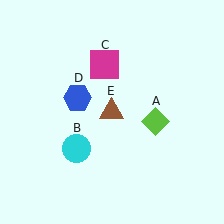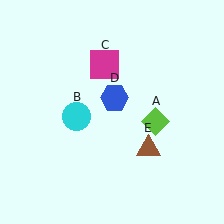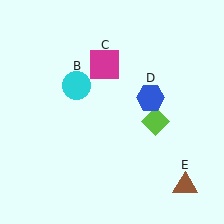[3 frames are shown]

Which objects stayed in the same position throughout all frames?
Lime diamond (object A) and magenta square (object C) remained stationary.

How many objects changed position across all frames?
3 objects changed position: cyan circle (object B), blue hexagon (object D), brown triangle (object E).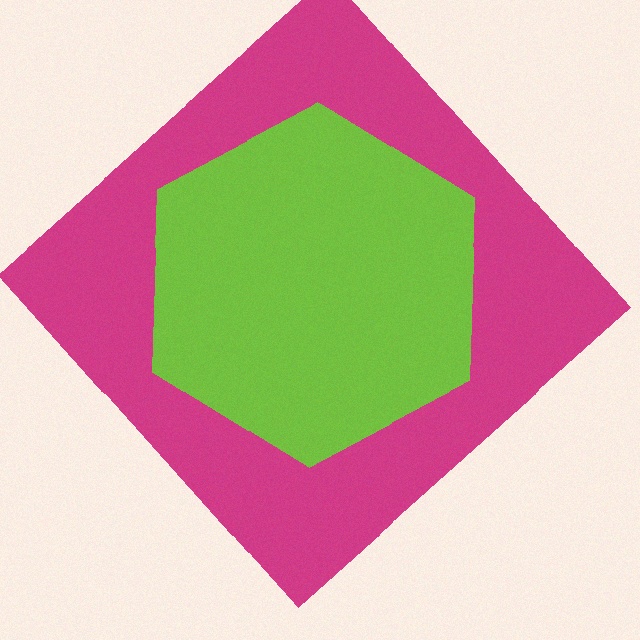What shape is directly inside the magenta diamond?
The lime hexagon.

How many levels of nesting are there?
2.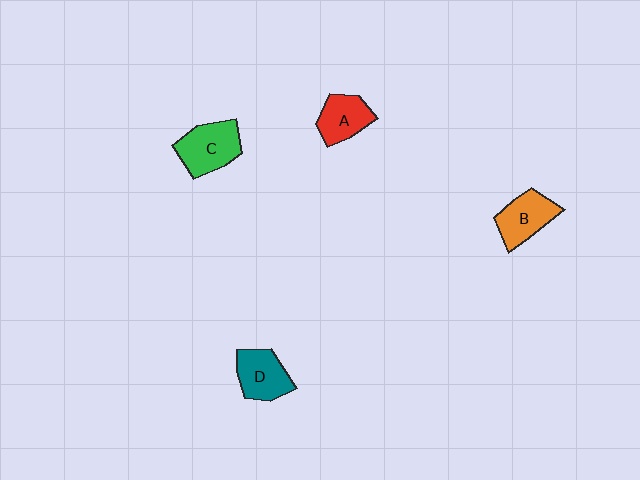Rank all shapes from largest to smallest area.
From largest to smallest: C (green), D (teal), B (orange), A (red).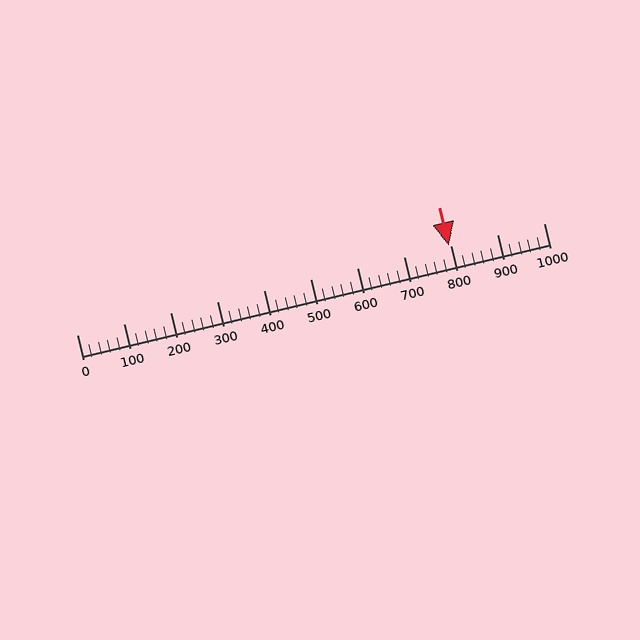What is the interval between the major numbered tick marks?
The major tick marks are spaced 100 units apart.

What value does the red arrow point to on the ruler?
The red arrow points to approximately 796.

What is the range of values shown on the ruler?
The ruler shows values from 0 to 1000.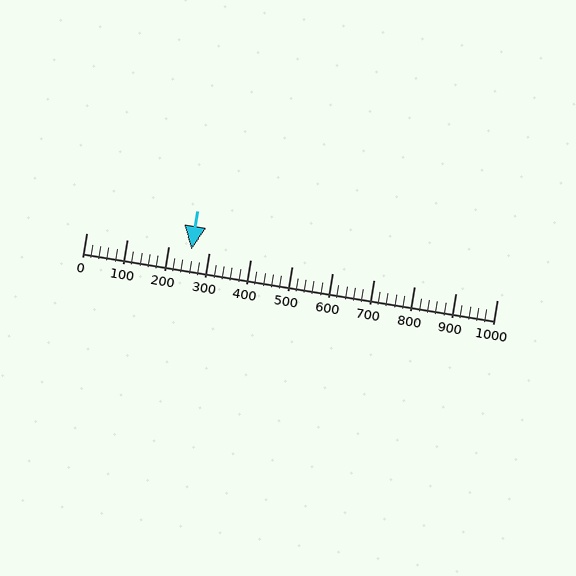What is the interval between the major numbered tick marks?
The major tick marks are spaced 100 units apart.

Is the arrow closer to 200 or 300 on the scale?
The arrow is closer to 300.